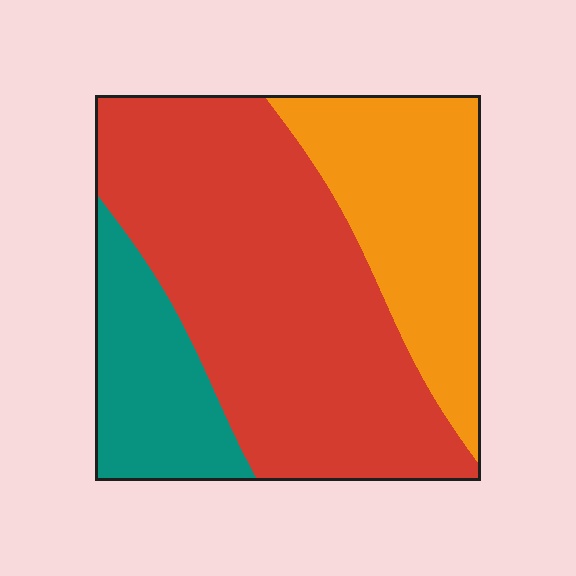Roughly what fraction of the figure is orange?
Orange takes up about one quarter (1/4) of the figure.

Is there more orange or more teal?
Orange.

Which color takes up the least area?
Teal, at roughly 15%.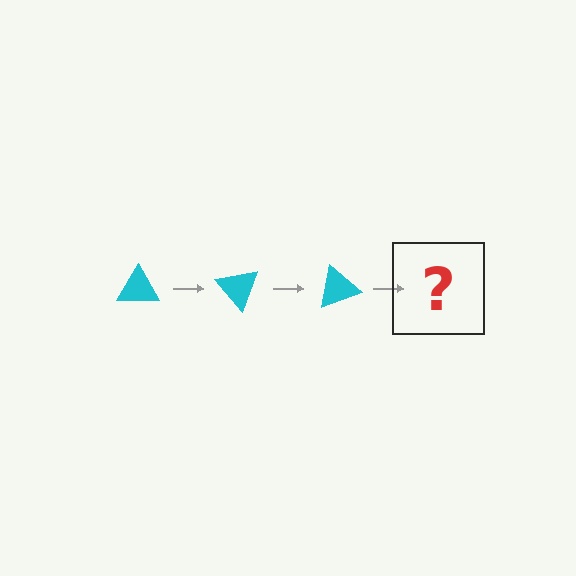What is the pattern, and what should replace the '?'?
The pattern is that the triangle rotates 50 degrees each step. The '?' should be a cyan triangle rotated 150 degrees.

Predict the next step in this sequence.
The next step is a cyan triangle rotated 150 degrees.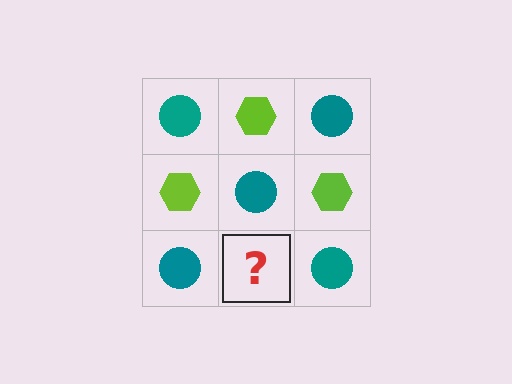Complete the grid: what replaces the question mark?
The question mark should be replaced with a lime hexagon.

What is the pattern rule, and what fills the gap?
The rule is that it alternates teal circle and lime hexagon in a checkerboard pattern. The gap should be filled with a lime hexagon.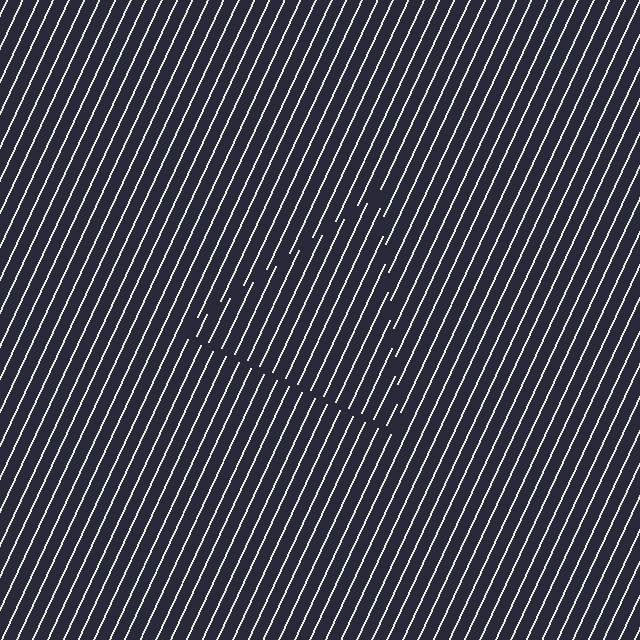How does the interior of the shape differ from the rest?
The interior of the shape contains the same grating, shifted by half a period — the contour is defined by the phase discontinuity where line-ends from the inner and outer gratings abut.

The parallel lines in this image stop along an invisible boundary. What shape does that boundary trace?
An illusory triangle. The interior of the shape contains the same grating, shifted by half a period — the contour is defined by the phase discontinuity where line-ends from the inner and outer gratings abut.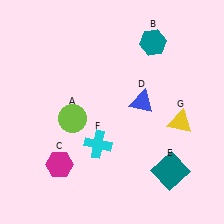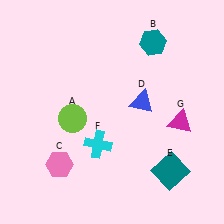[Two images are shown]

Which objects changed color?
C changed from magenta to pink. G changed from yellow to magenta.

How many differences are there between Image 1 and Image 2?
There are 2 differences between the two images.